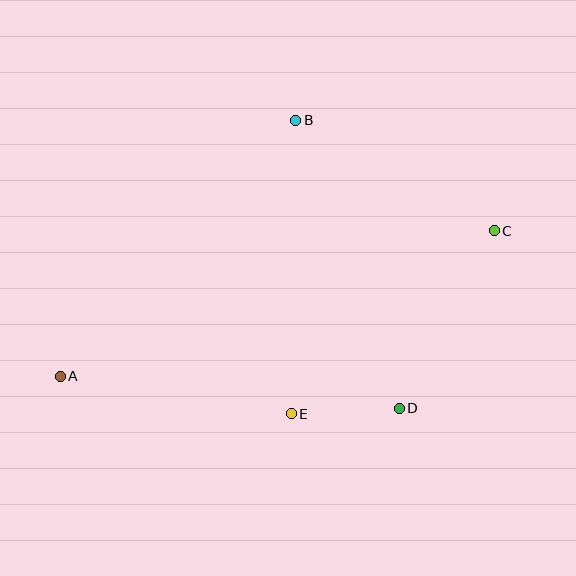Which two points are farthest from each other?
Points A and C are farthest from each other.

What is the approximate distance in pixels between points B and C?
The distance between B and C is approximately 228 pixels.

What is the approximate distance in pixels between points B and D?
The distance between B and D is approximately 306 pixels.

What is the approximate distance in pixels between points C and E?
The distance between C and E is approximately 274 pixels.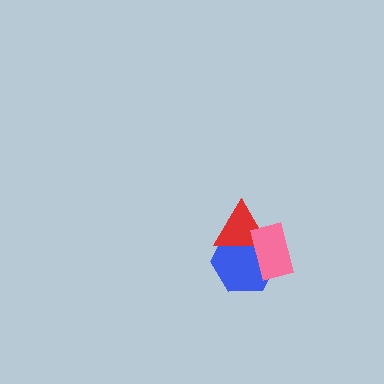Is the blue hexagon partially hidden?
Yes, it is partially covered by another shape.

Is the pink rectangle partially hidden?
No, no other shape covers it.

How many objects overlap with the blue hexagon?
2 objects overlap with the blue hexagon.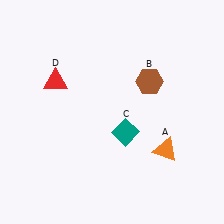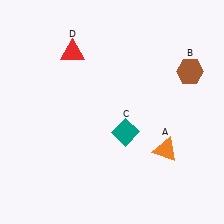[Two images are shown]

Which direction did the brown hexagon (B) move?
The brown hexagon (B) moved right.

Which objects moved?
The objects that moved are: the brown hexagon (B), the red triangle (D).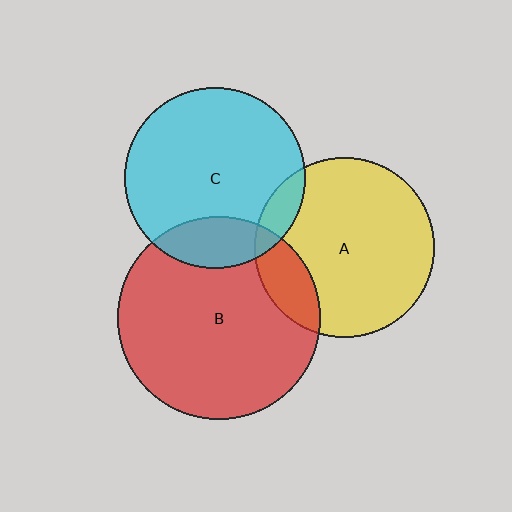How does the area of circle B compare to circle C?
Approximately 1.3 times.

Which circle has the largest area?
Circle B (red).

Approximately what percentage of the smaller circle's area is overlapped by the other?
Approximately 20%.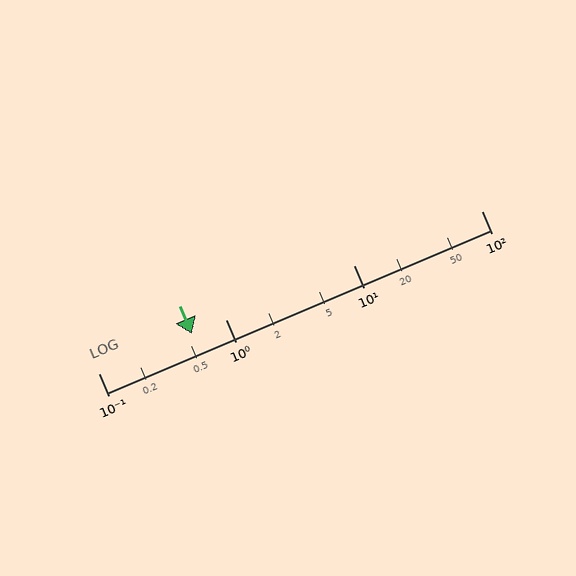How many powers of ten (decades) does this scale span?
The scale spans 3 decades, from 0.1 to 100.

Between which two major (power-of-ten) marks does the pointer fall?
The pointer is between 0.1 and 1.